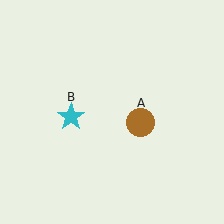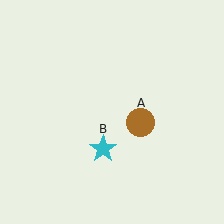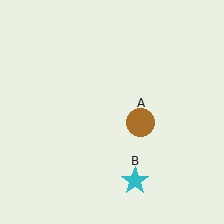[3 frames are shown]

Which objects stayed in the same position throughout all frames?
Brown circle (object A) remained stationary.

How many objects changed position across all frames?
1 object changed position: cyan star (object B).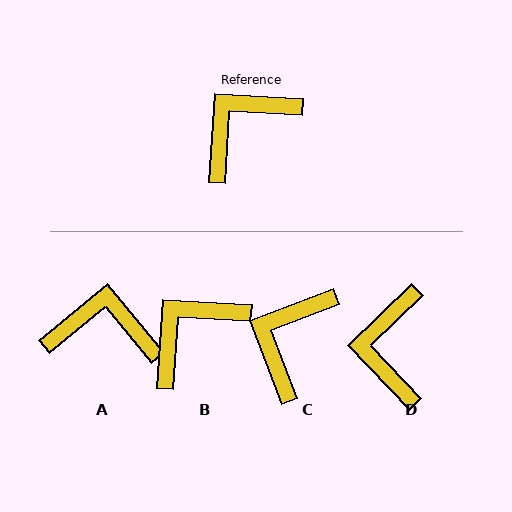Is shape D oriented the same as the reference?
No, it is off by about 48 degrees.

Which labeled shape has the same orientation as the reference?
B.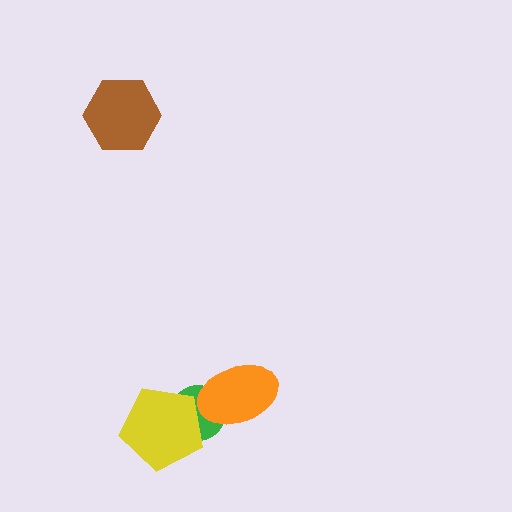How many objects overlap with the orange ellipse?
1 object overlaps with the orange ellipse.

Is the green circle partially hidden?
Yes, it is partially covered by another shape.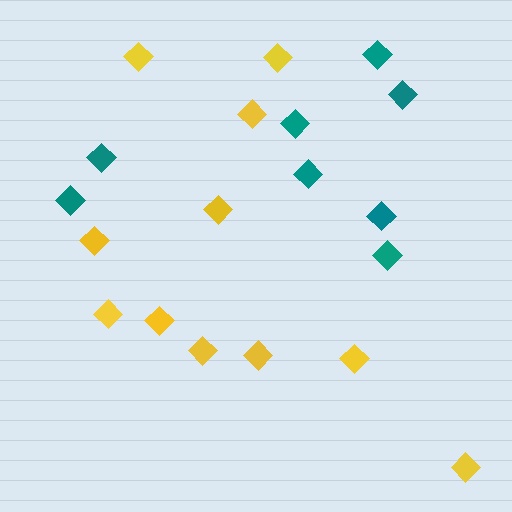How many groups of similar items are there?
There are 2 groups: one group of teal diamonds (8) and one group of yellow diamonds (11).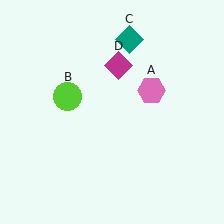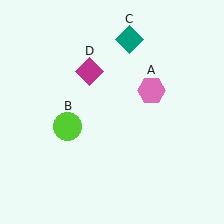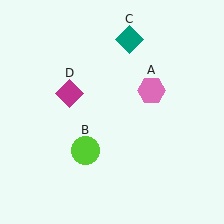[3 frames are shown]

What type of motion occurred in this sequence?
The lime circle (object B), magenta diamond (object D) rotated counterclockwise around the center of the scene.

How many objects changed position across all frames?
2 objects changed position: lime circle (object B), magenta diamond (object D).